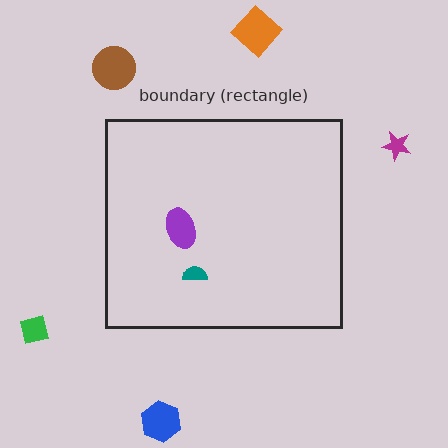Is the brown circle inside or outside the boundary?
Outside.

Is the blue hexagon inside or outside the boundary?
Outside.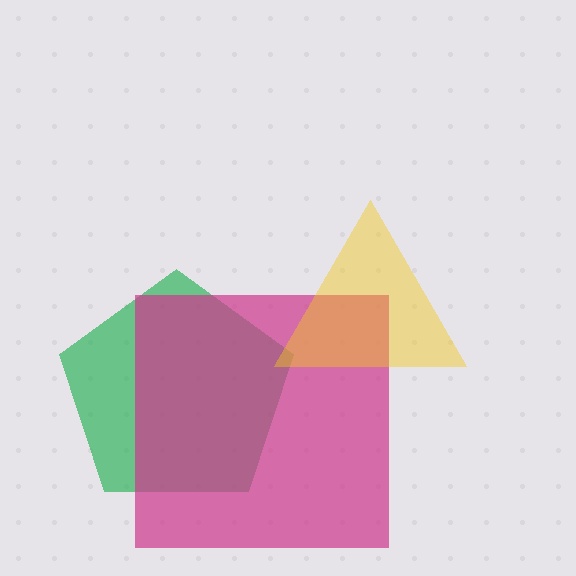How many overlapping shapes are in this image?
There are 3 overlapping shapes in the image.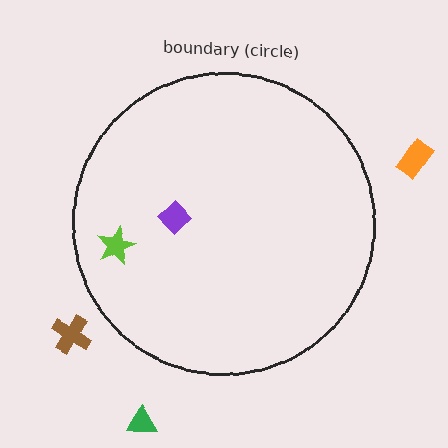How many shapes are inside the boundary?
2 inside, 3 outside.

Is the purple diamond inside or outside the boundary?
Inside.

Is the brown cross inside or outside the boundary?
Outside.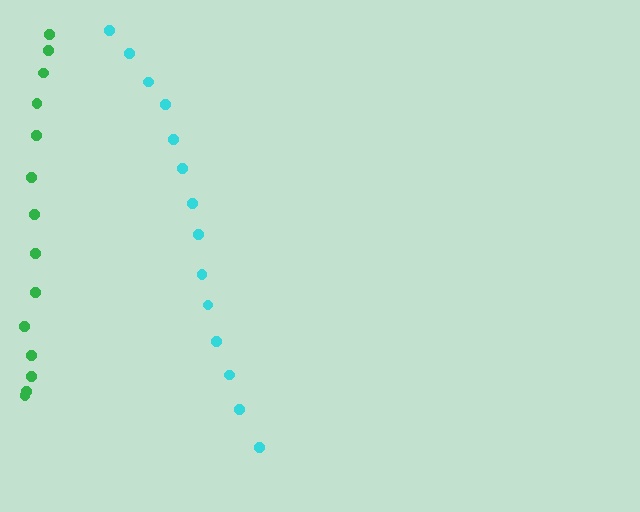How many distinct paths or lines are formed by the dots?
There are 2 distinct paths.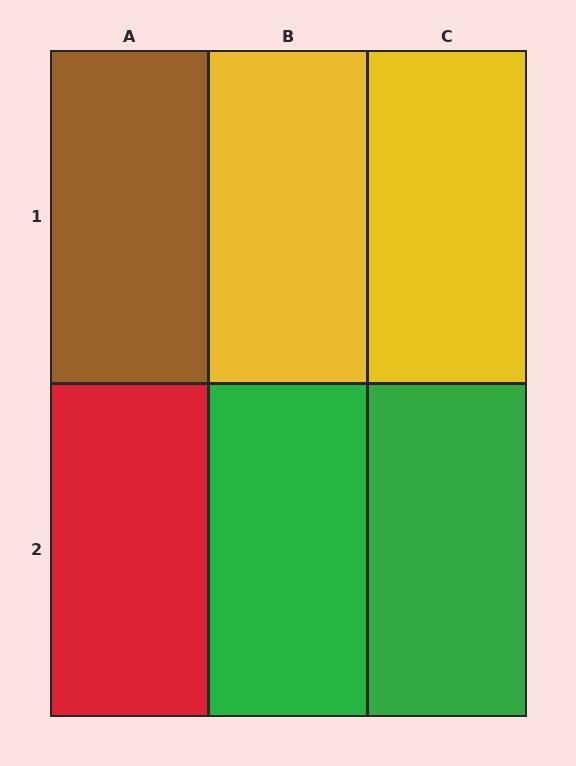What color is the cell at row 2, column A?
Red.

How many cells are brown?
1 cell is brown.